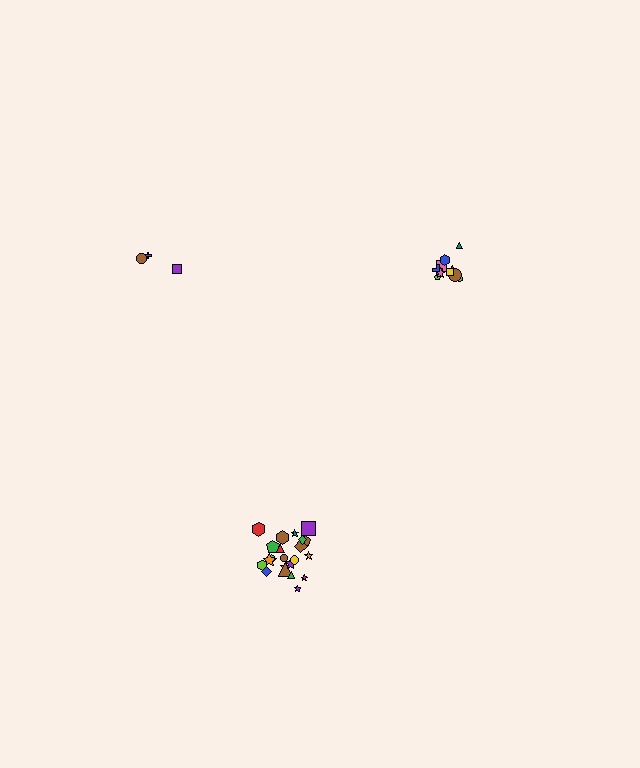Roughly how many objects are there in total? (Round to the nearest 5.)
Roughly 35 objects in total.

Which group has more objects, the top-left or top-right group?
The top-right group.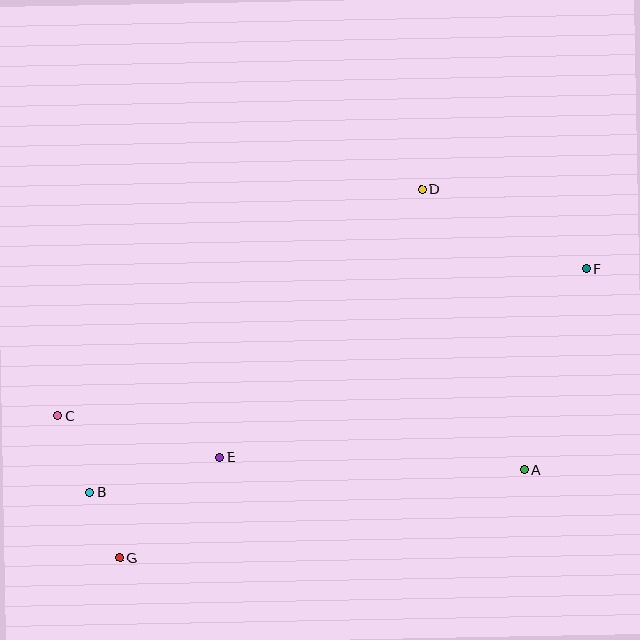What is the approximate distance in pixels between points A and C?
The distance between A and C is approximately 470 pixels.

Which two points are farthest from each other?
Points C and F are farthest from each other.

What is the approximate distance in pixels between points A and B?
The distance between A and B is approximately 435 pixels.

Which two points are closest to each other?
Points B and G are closest to each other.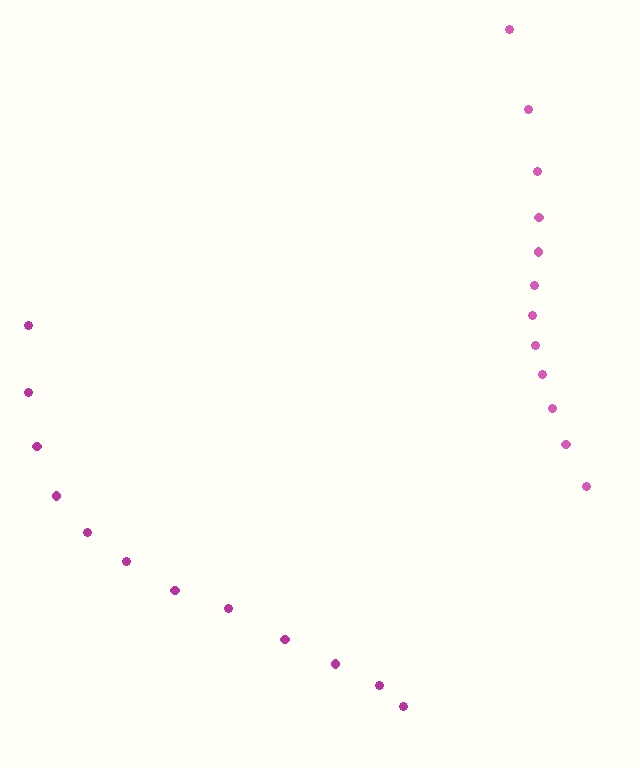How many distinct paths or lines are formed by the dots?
There are 2 distinct paths.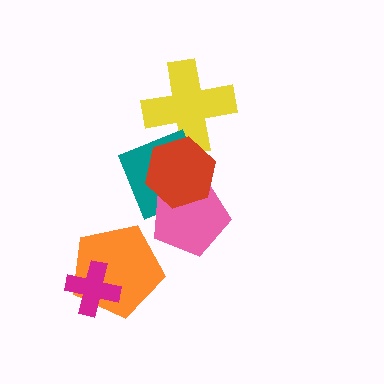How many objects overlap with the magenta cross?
1 object overlaps with the magenta cross.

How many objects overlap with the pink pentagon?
2 objects overlap with the pink pentagon.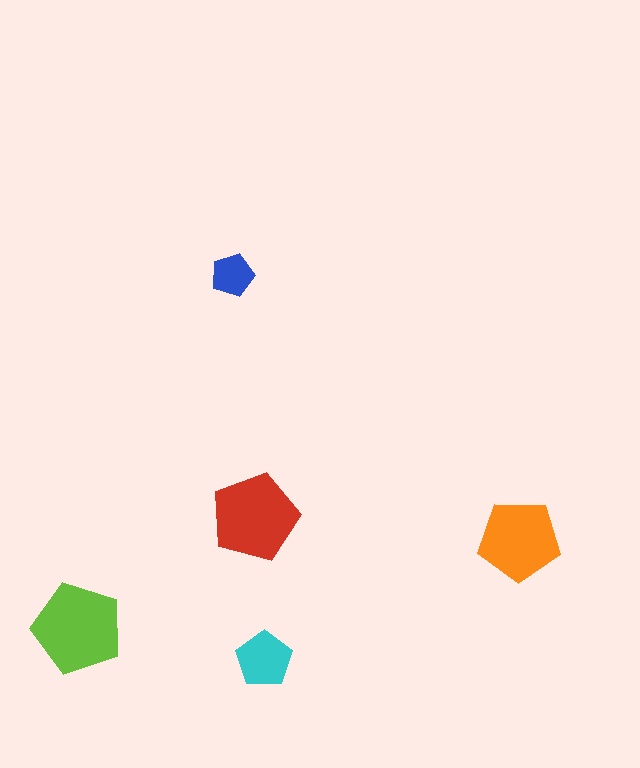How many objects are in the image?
There are 5 objects in the image.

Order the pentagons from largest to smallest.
the lime one, the red one, the orange one, the cyan one, the blue one.